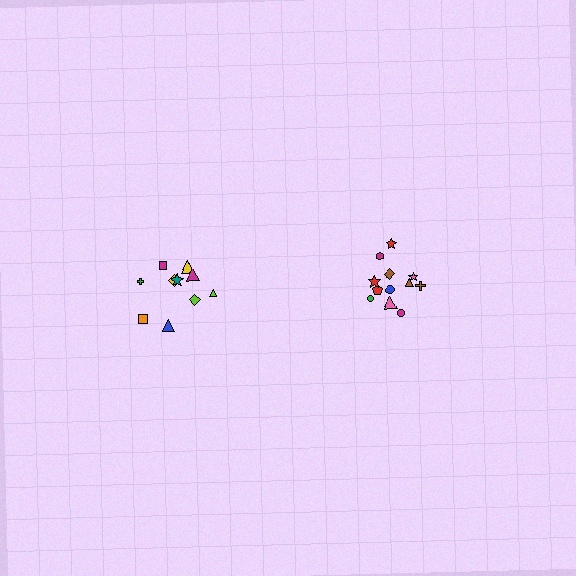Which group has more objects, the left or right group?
The right group.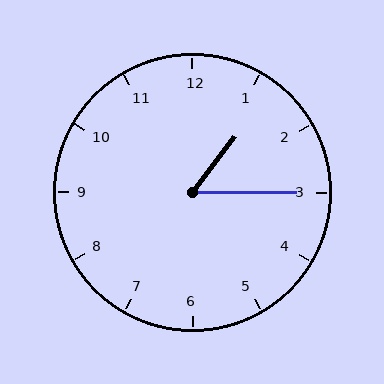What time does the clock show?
1:15.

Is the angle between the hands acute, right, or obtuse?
It is acute.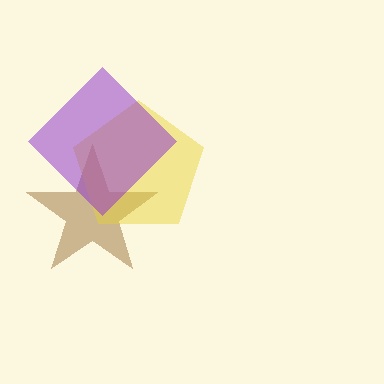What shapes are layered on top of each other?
The layered shapes are: a brown star, a yellow pentagon, a purple diamond.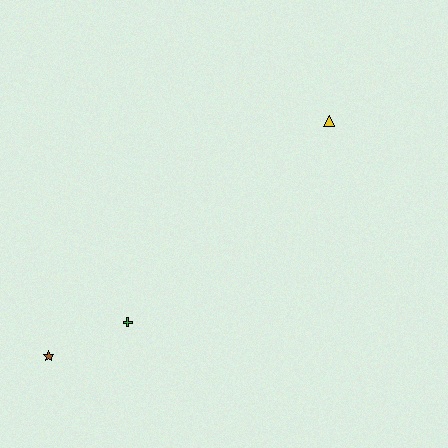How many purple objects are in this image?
There are no purple objects.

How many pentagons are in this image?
There are no pentagons.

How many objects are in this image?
There are 3 objects.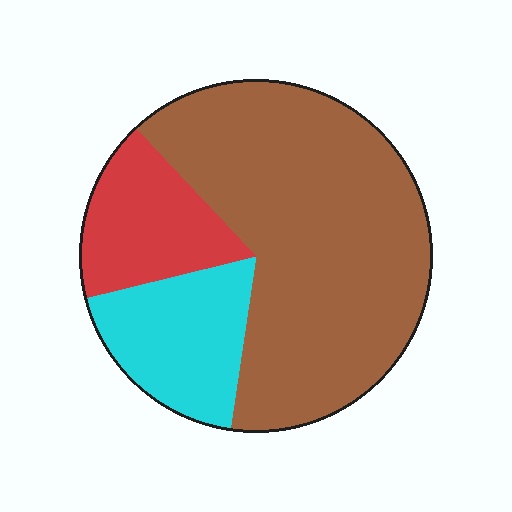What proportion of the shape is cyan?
Cyan covers 19% of the shape.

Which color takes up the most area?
Brown, at roughly 65%.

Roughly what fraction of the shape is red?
Red takes up less than a quarter of the shape.